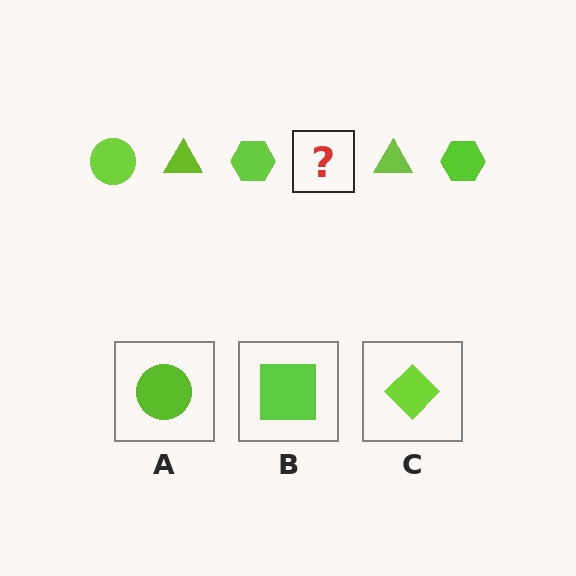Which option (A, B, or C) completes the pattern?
A.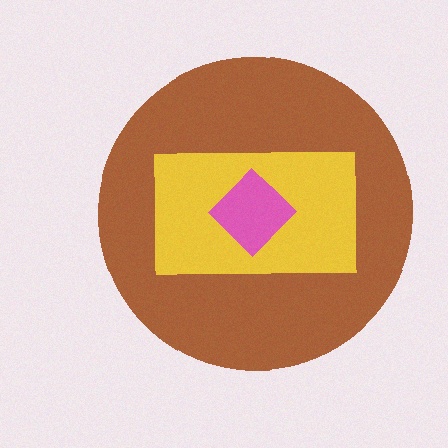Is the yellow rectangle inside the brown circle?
Yes.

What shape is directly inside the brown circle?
The yellow rectangle.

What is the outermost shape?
The brown circle.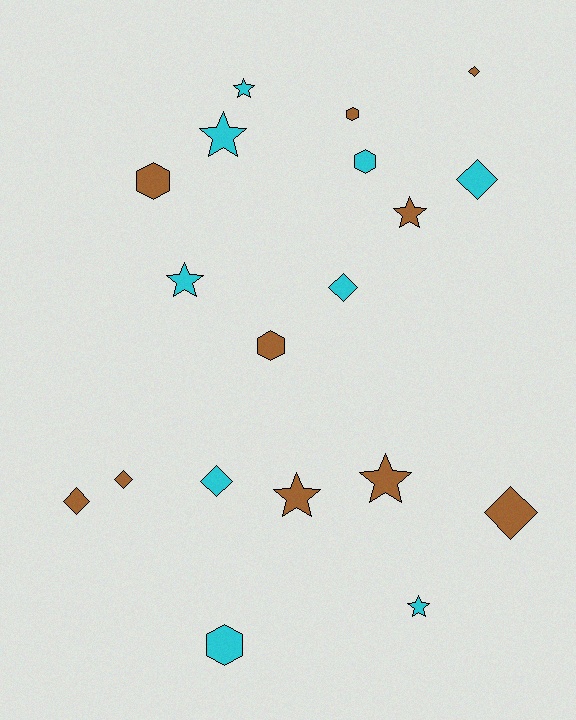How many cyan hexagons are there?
There are 2 cyan hexagons.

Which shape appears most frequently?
Diamond, with 7 objects.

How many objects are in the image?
There are 19 objects.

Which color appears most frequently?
Brown, with 10 objects.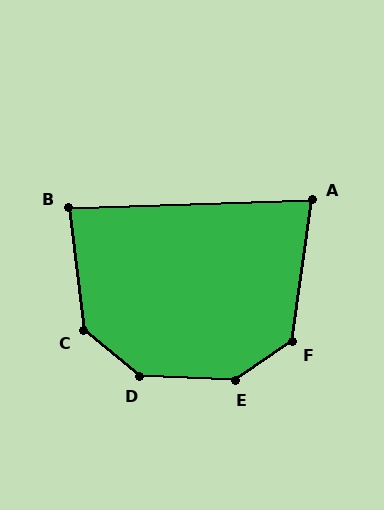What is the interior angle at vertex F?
Approximately 132 degrees (obtuse).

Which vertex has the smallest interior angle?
A, at approximately 80 degrees.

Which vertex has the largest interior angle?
E, at approximately 144 degrees.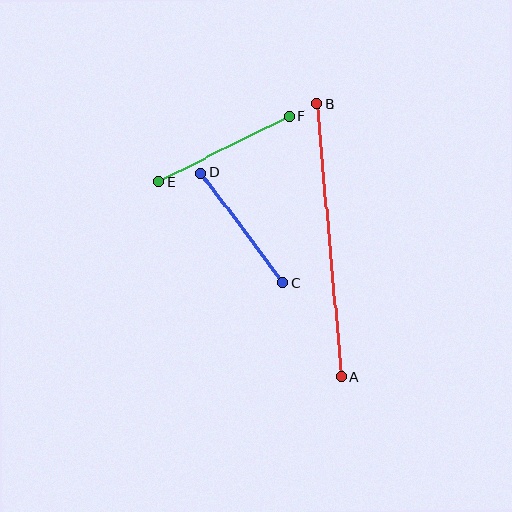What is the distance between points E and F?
The distance is approximately 146 pixels.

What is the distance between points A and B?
The distance is approximately 274 pixels.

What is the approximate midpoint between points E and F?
The midpoint is at approximately (224, 149) pixels.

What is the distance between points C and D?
The distance is approximately 137 pixels.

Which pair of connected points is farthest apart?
Points A and B are farthest apart.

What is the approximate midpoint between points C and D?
The midpoint is at approximately (242, 228) pixels.